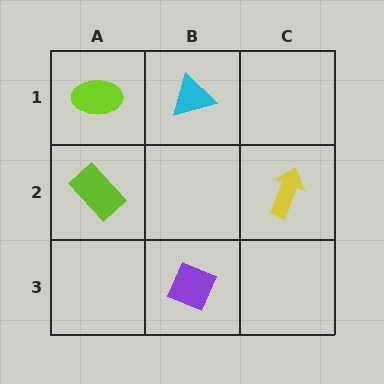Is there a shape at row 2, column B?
No, that cell is empty.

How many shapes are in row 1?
2 shapes.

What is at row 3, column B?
A purple diamond.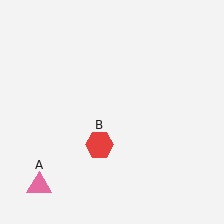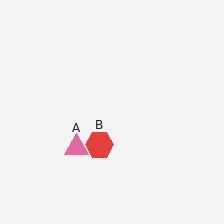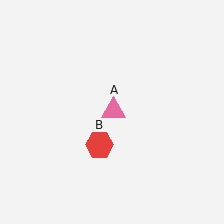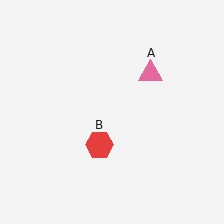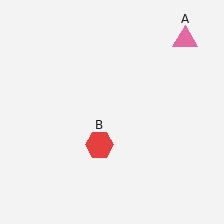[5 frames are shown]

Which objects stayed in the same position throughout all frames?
Red hexagon (object B) remained stationary.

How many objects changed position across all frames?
1 object changed position: pink triangle (object A).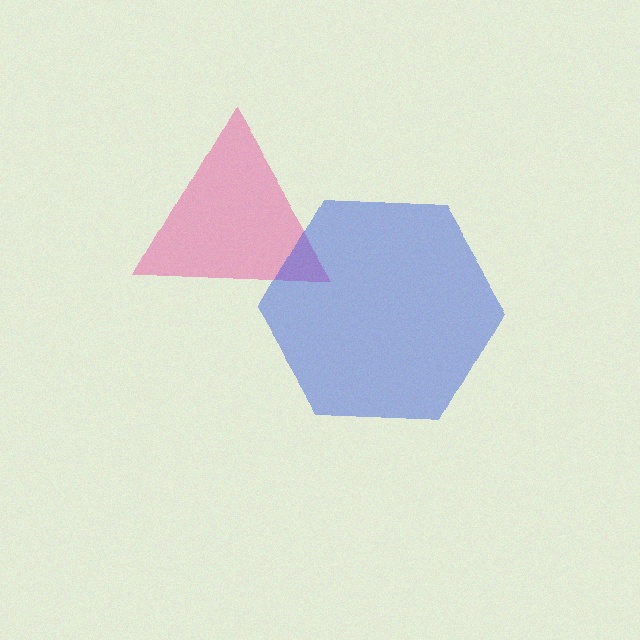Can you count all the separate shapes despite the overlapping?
Yes, there are 2 separate shapes.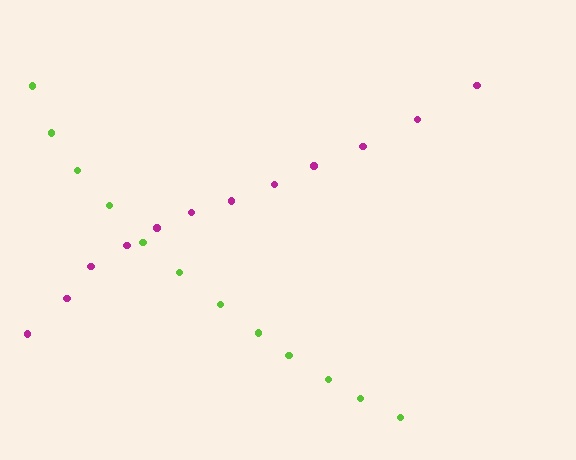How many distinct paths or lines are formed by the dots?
There are 2 distinct paths.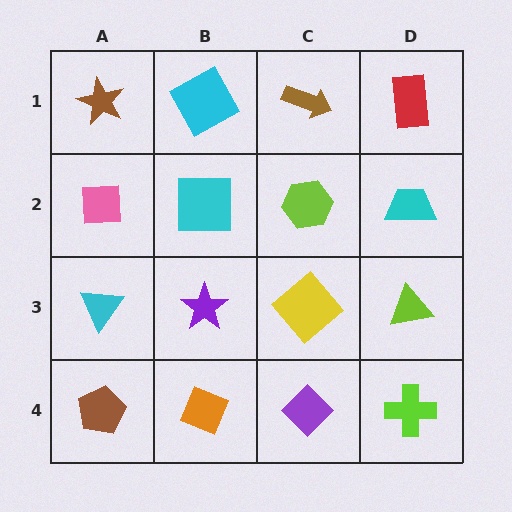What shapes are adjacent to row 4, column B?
A purple star (row 3, column B), a brown pentagon (row 4, column A), a purple diamond (row 4, column C).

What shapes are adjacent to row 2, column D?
A red rectangle (row 1, column D), a lime triangle (row 3, column D), a lime hexagon (row 2, column C).